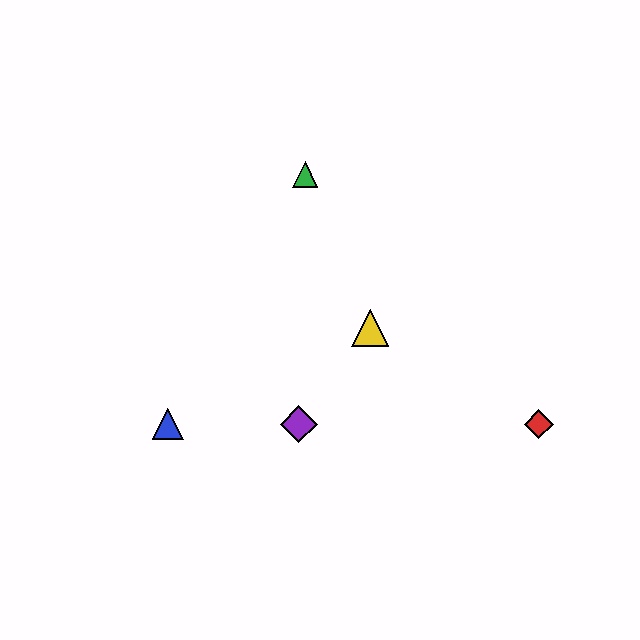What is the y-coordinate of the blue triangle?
The blue triangle is at y≈424.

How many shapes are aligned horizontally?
3 shapes (the red diamond, the blue triangle, the purple diamond) are aligned horizontally.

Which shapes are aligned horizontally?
The red diamond, the blue triangle, the purple diamond are aligned horizontally.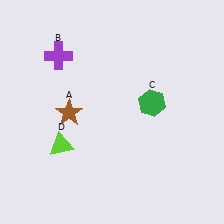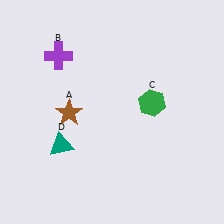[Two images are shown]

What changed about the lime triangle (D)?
In Image 1, D is lime. In Image 2, it changed to teal.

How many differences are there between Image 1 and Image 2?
There is 1 difference between the two images.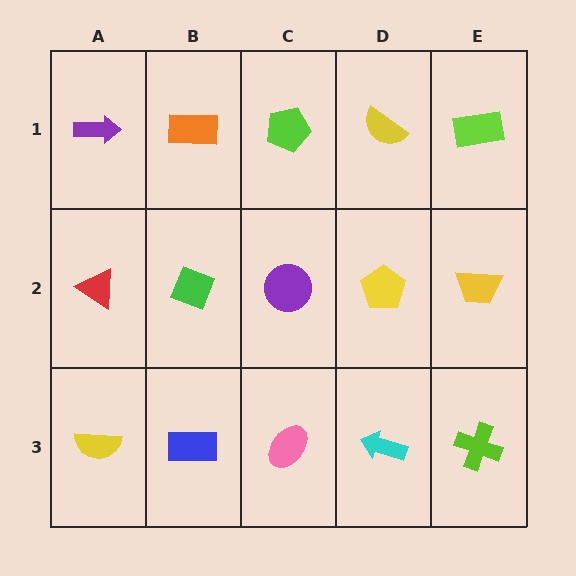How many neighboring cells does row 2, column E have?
3.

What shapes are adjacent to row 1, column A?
A red triangle (row 2, column A), an orange rectangle (row 1, column B).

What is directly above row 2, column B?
An orange rectangle.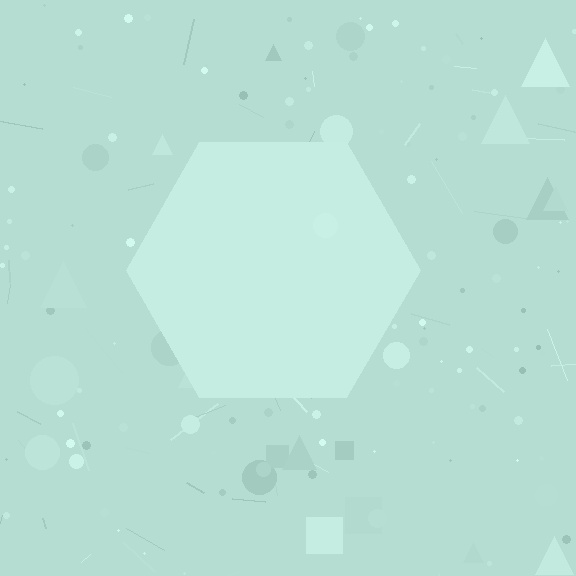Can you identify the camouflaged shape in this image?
The camouflaged shape is a hexagon.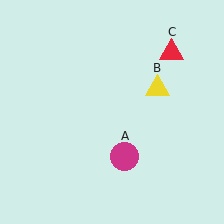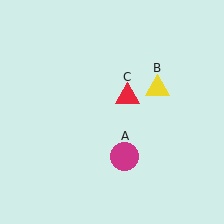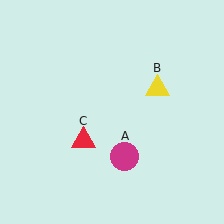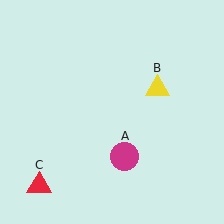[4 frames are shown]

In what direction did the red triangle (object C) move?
The red triangle (object C) moved down and to the left.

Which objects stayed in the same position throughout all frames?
Magenta circle (object A) and yellow triangle (object B) remained stationary.